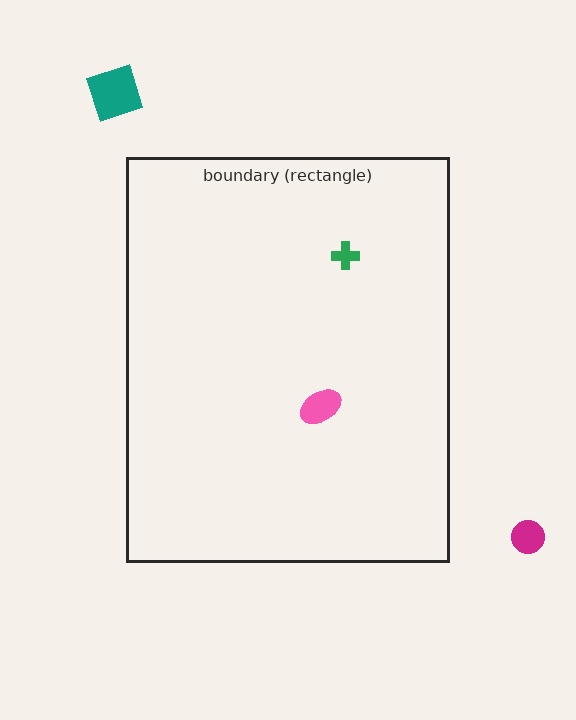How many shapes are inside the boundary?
2 inside, 2 outside.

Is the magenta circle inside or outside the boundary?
Outside.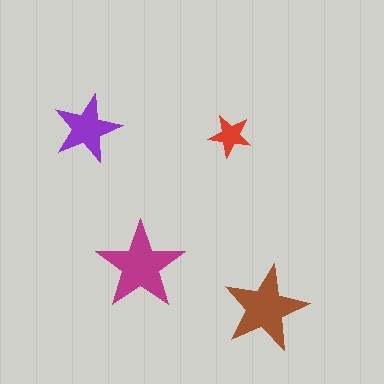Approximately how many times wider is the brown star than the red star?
About 2 times wider.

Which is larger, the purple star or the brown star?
The brown one.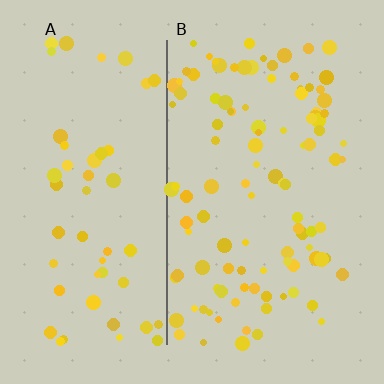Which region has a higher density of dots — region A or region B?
B (the right).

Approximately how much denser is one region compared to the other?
Approximately 2.0× — region B over region A.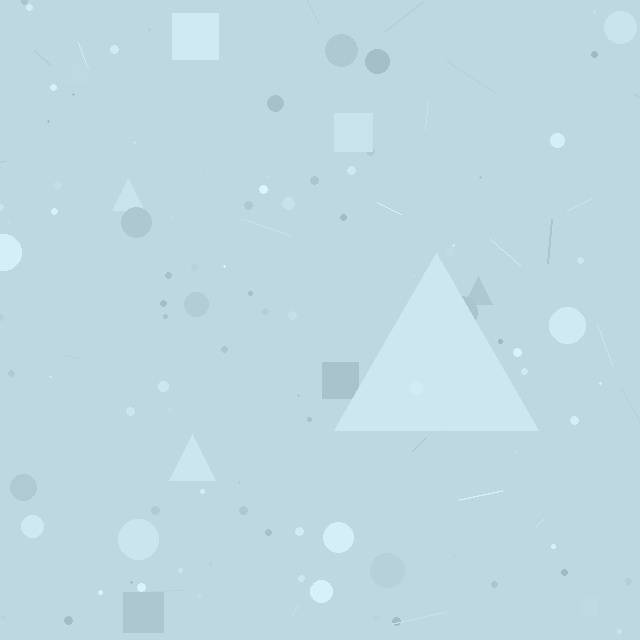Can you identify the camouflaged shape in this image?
The camouflaged shape is a triangle.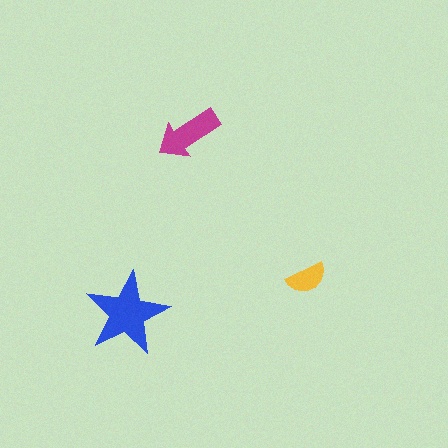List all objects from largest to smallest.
The blue star, the magenta arrow, the yellow semicircle.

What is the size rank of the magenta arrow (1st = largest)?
2nd.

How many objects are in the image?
There are 3 objects in the image.